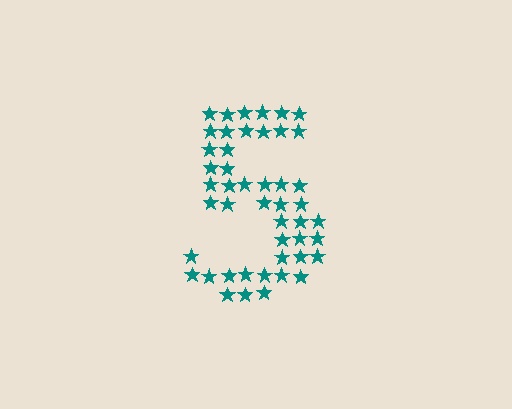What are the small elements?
The small elements are stars.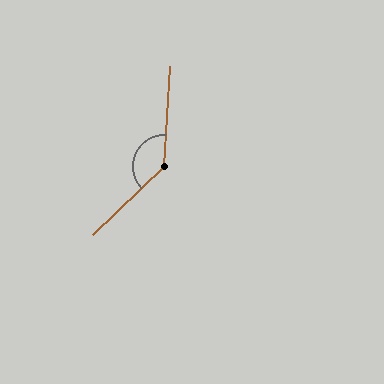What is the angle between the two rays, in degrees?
Approximately 137 degrees.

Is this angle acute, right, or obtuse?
It is obtuse.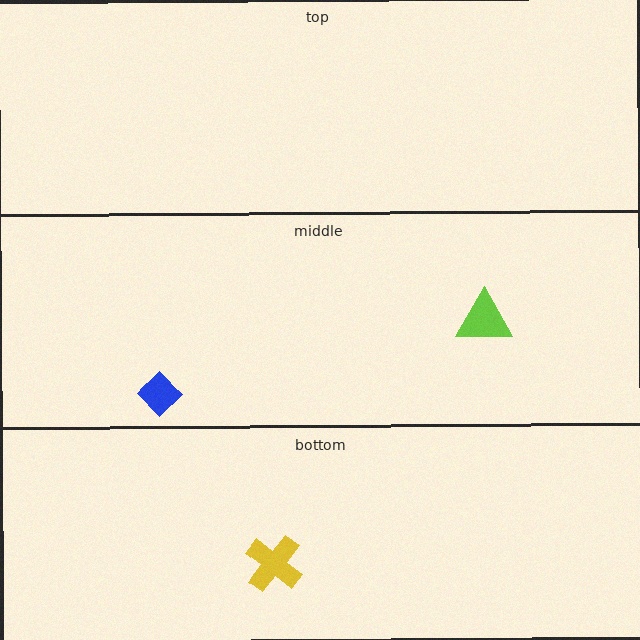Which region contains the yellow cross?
The bottom region.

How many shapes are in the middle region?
2.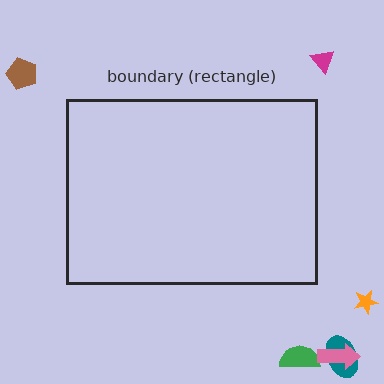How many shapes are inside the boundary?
0 inside, 6 outside.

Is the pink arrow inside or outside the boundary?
Outside.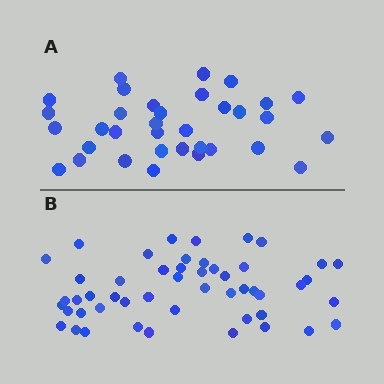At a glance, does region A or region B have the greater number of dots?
Region B (the bottom region) has more dots.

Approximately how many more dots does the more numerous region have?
Region B has approximately 15 more dots than region A.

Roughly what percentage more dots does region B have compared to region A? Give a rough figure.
About 45% more.